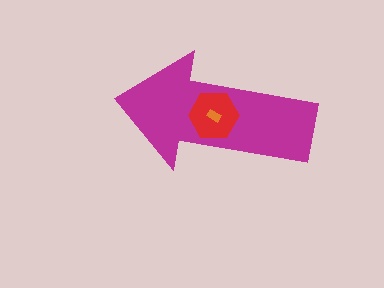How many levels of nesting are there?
3.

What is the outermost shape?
The magenta arrow.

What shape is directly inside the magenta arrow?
The red hexagon.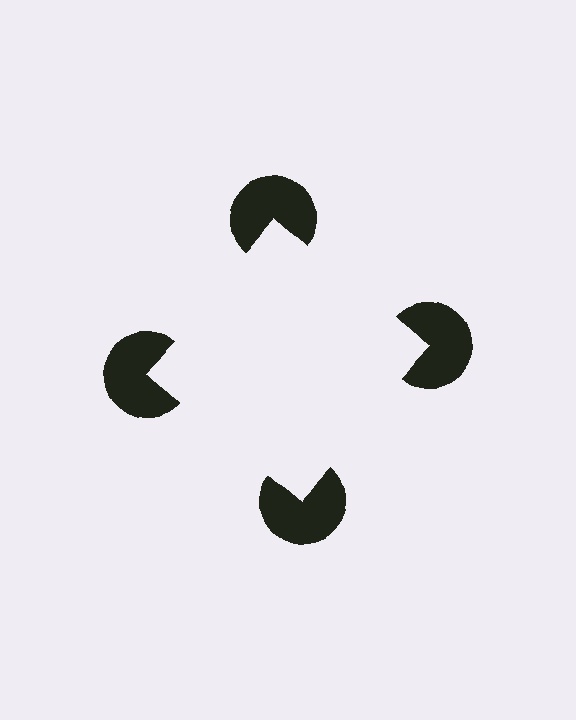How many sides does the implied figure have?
4 sides.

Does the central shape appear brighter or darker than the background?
It typically appears slightly brighter than the background, even though no actual brightness change is drawn.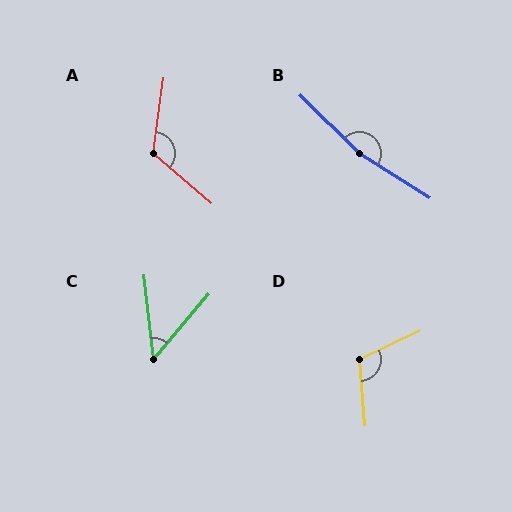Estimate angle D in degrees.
Approximately 110 degrees.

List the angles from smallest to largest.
C (47°), D (110°), A (123°), B (168°).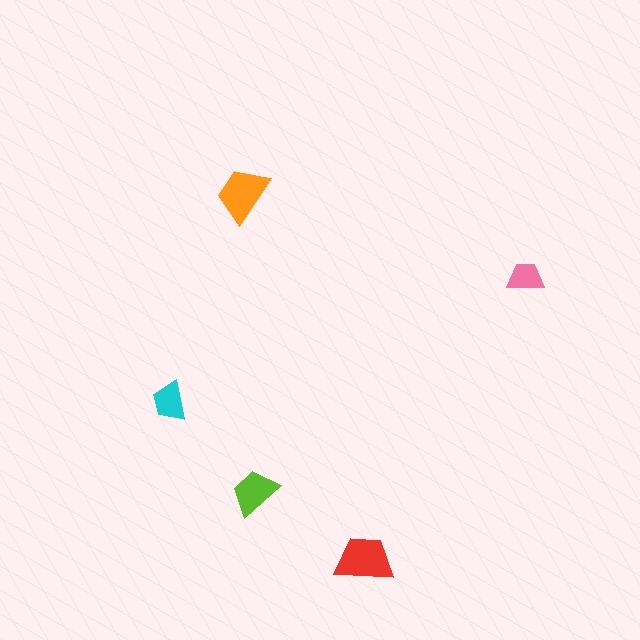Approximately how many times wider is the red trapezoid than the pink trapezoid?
About 1.5 times wider.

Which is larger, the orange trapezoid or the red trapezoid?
The red one.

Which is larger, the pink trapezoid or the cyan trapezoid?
The cyan one.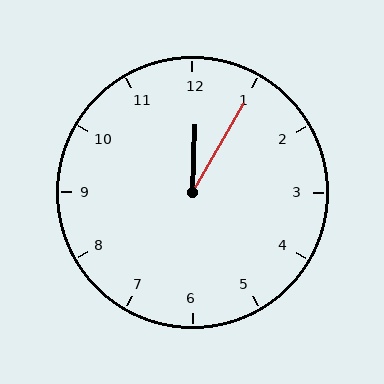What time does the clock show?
12:05.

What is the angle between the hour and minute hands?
Approximately 28 degrees.